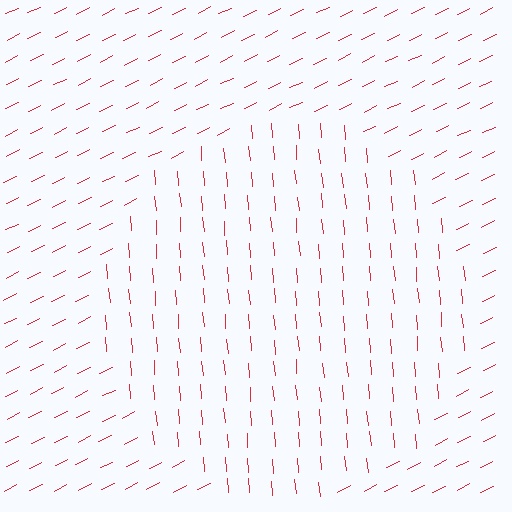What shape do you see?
I see a circle.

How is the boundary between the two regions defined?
The boundary is defined purely by a change in line orientation (approximately 69 degrees difference). All lines are the same color and thickness.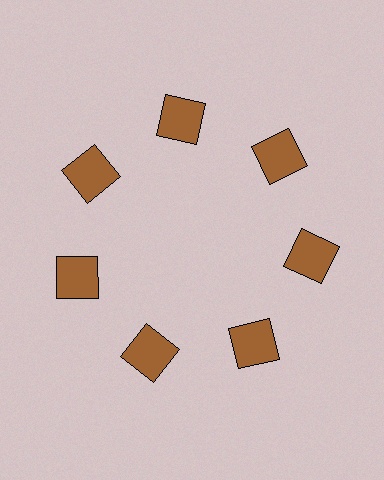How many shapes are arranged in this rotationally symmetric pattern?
There are 7 shapes, arranged in 7 groups of 1.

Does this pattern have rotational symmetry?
Yes, this pattern has 7-fold rotational symmetry. It looks the same after rotating 51 degrees around the center.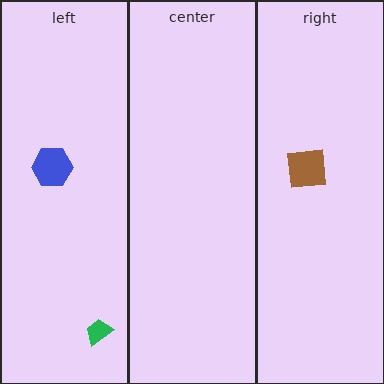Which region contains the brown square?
The right region.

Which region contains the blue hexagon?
The left region.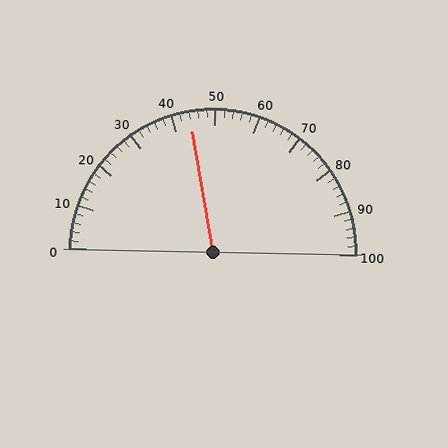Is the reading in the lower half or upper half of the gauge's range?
The reading is in the lower half of the range (0 to 100).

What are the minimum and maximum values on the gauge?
The gauge ranges from 0 to 100.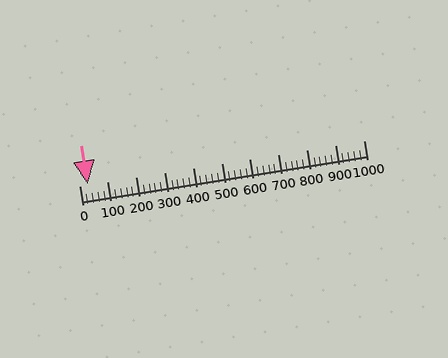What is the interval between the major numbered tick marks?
The major tick marks are spaced 100 units apart.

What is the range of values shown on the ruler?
The ruler shows values from 0 to 1000.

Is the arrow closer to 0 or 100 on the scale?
The arrow is closer to 0.